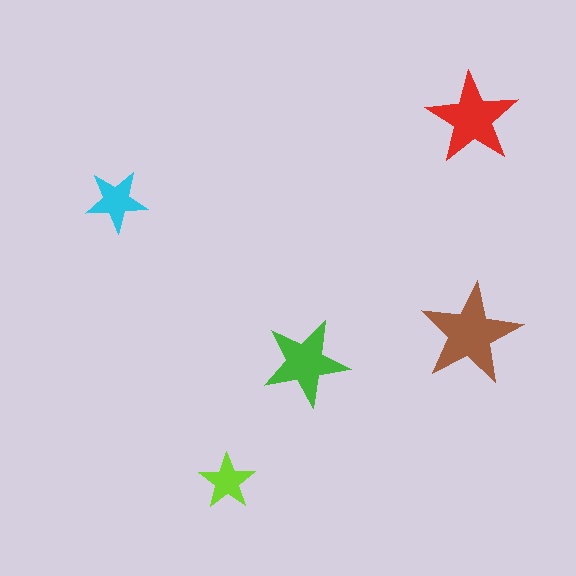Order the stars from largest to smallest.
the brown one, the red one, the green one, the cyan one, the lime one.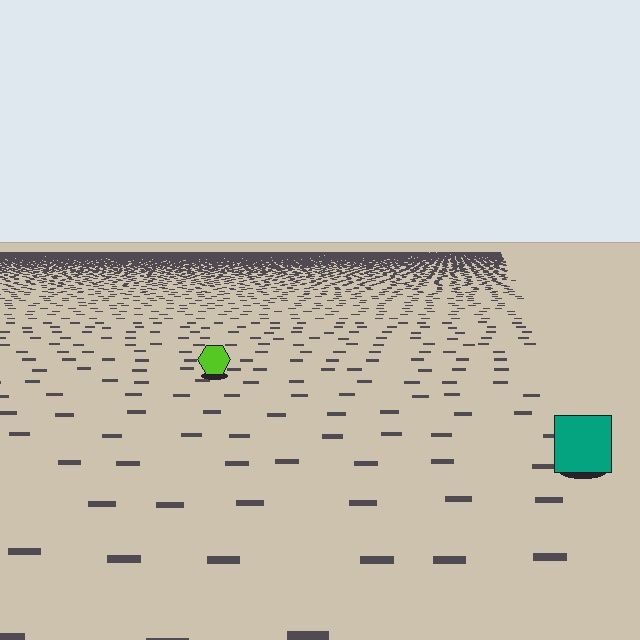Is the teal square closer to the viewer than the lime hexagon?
Yes. The teal square is closer — you can tell from the texture gradient: the ground texture is coarser near it.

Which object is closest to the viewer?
The teal square is closest. The texture marks near it are larger and more spread out.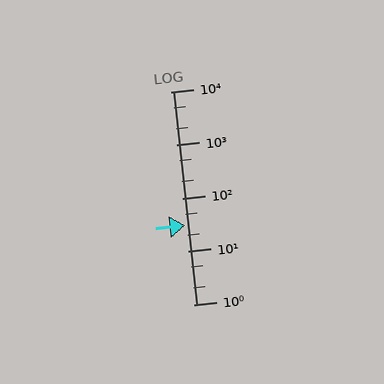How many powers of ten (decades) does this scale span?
The scale spans 4 decades, from 1 to 10000.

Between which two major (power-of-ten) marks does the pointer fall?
The pointer is between 10 and 100.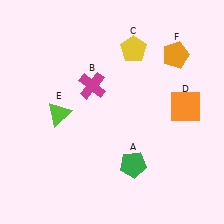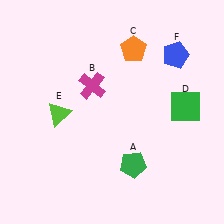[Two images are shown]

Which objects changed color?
C changed from yellow to orange. D changed from orange to green. F changed from orange to blue.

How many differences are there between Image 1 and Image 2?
There are 3 differences between the two images.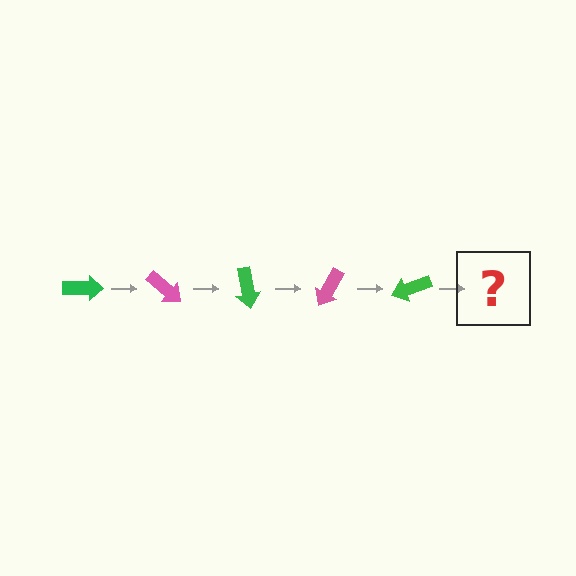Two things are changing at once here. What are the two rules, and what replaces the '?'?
The two rules are that it rotates 40 degrees each step and the color cycles through green and pink. The '?' should be a pink arrow, rotated 200 degrees from the start.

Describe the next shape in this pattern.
It should be a pink arrow, rotated 200 degrees from the start.